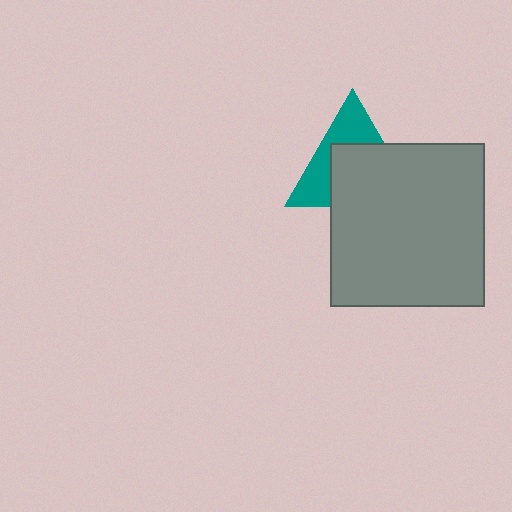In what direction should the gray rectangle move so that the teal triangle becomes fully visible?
The gray rectangle should move down. That is the shortest direction to clear the overlap and leave the teal triangle fully visible.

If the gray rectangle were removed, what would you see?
You would see the complete teal triangle.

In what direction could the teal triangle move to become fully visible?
The teal triangle could move up. That would shift it out from behind the gray rectangle entirely.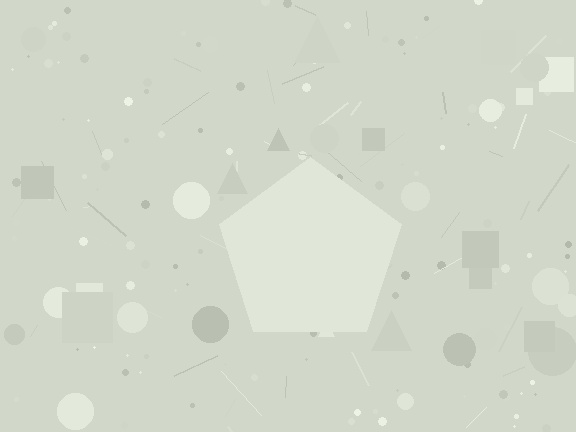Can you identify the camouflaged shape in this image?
The camouflaged shape is a pentagon.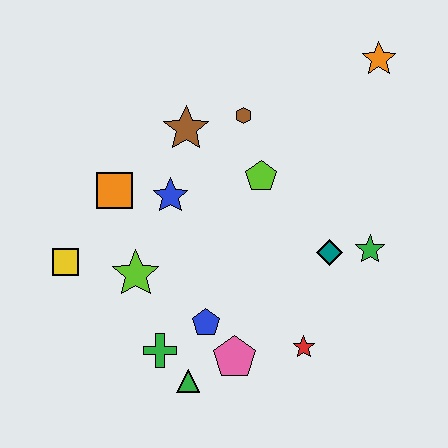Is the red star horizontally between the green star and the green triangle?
Yes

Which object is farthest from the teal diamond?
The yellow square is farthest from the teal diamond.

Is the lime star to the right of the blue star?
No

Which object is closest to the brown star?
The brown hexagon is closest to the brown star.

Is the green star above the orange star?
No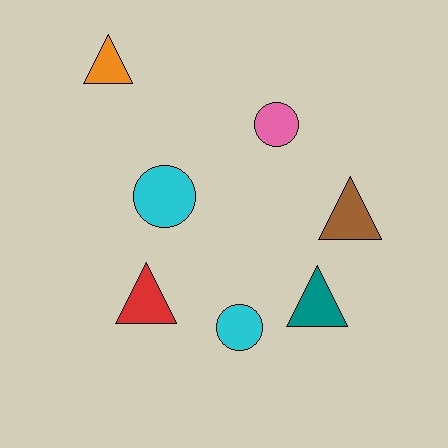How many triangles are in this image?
There are 4 triangles.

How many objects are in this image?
There are 7 objects.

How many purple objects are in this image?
There are no purple objects.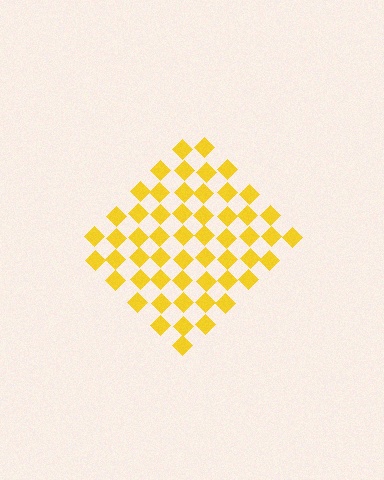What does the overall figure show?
The overall figure shows a diamond.